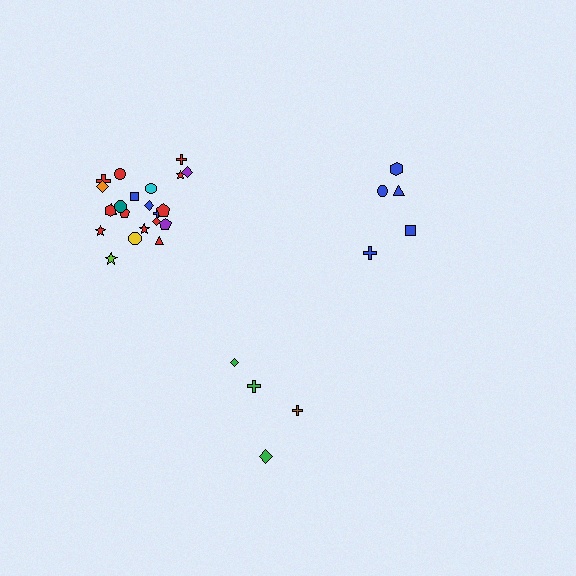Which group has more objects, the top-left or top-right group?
The top-left group.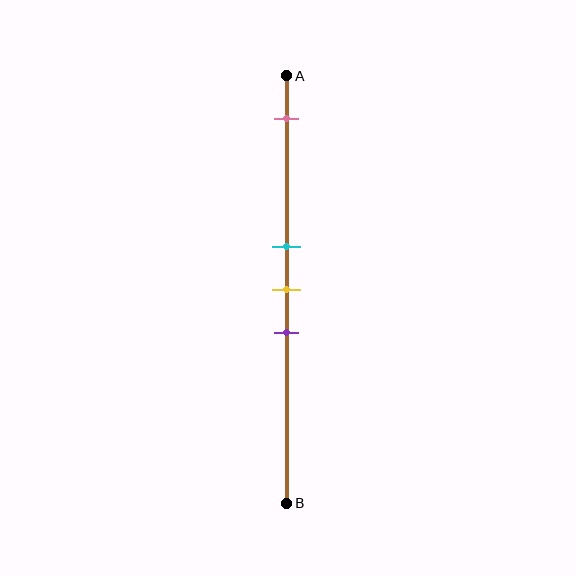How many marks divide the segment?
There are 4 marks dividing the segment.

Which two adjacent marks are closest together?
The cyan and yellow marks are the closest adjacent pair.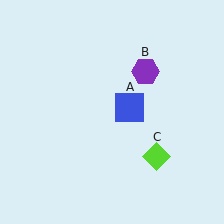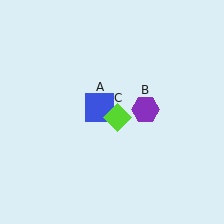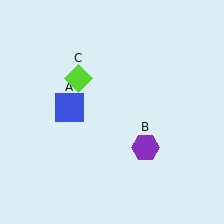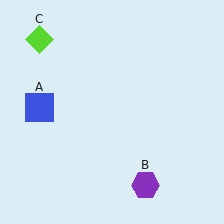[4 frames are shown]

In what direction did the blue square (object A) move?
The blue square (object A) moved left.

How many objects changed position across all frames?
3 objects changed position: blue square (object A), purple hexagon (object B), lime diamond (object C).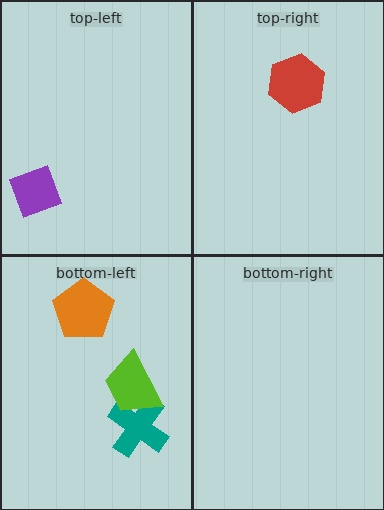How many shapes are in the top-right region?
1.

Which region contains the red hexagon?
The top-right region.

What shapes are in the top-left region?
The purple diamond.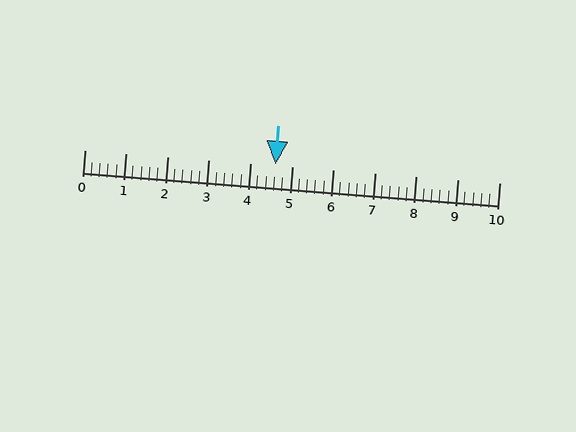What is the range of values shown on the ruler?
The ruler shows values from 0 to 10.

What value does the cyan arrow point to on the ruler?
The cyan arrow points to approximately 4.6.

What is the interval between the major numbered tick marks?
The major tick marks are spaced 1 units apart.